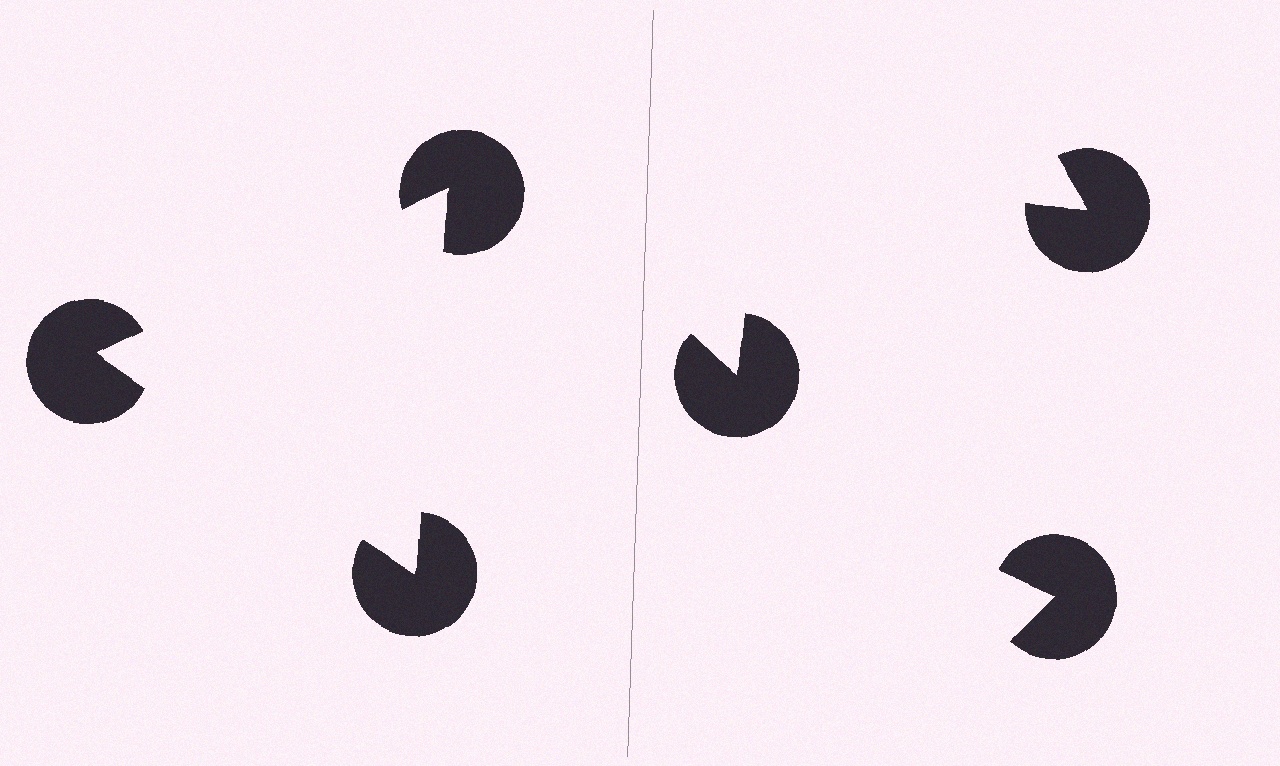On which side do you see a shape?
An illusory triangle appears on the left side. On the right side the wedge cuts are rotated, so no coherent shape forms.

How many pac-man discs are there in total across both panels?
6 — 3 on each side.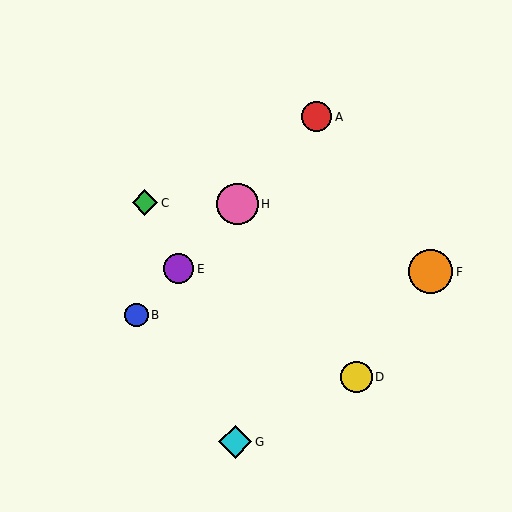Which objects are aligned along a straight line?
Objects A, B, E, H are aligned along a straight line.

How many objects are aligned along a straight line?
4 objects (A, B, E, H) are aligned along a straight line.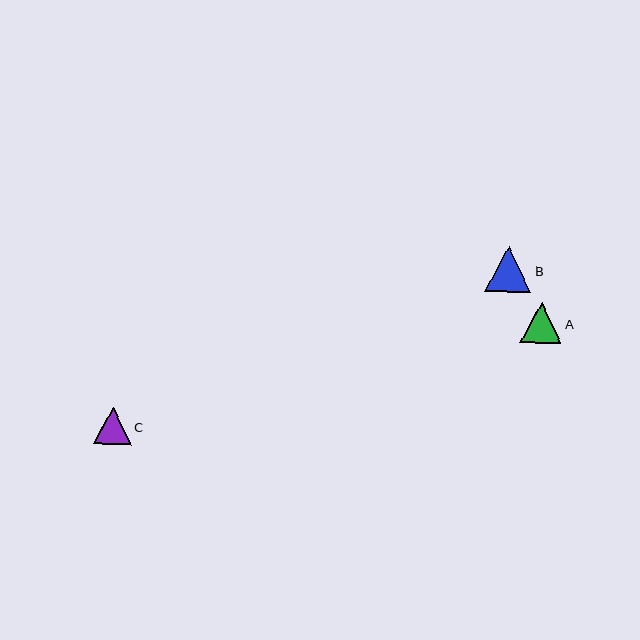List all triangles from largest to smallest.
From largest to smallest: B, A, C.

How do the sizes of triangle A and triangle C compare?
Triangle A and triangle C are approximately the same size.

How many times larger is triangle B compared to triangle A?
Triangle B is approximately 1.1 times the size of triangle A.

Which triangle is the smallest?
Triangle C is the smallest with a size of approximately 38 pixels.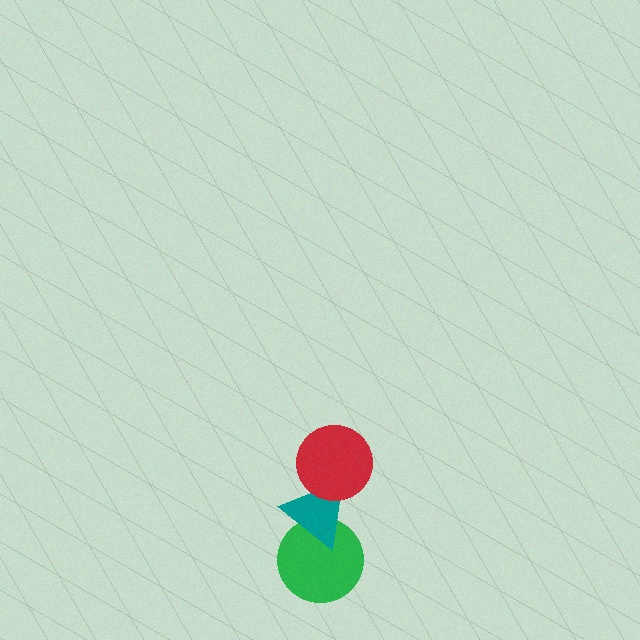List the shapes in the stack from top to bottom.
From top to bottom: the red circle, the teal triangle, the green circle.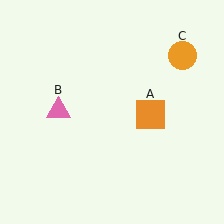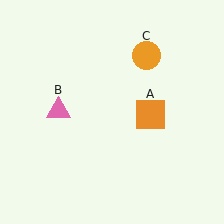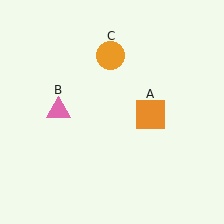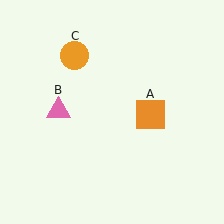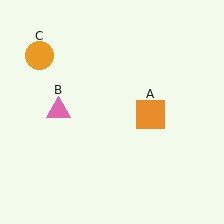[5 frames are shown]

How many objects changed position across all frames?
1 object changed position: orange circle (object C).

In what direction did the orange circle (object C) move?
The orange circle (object C) moved left.